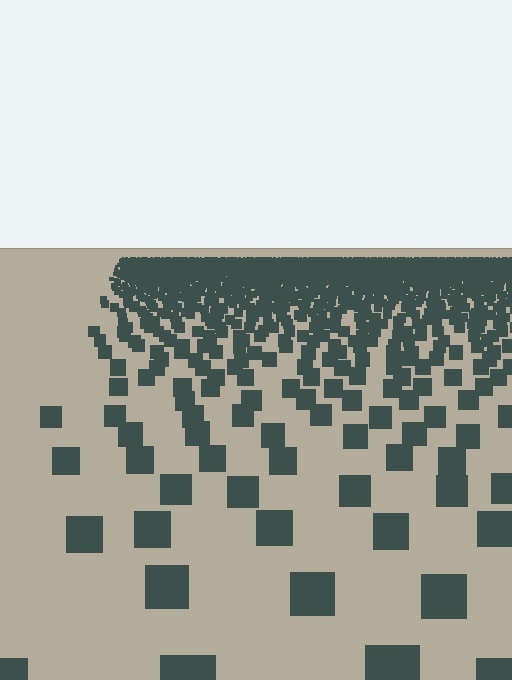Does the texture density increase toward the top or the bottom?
Density increases toward the top.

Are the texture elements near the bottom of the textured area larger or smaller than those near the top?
Larger. Near the bottom, elements are closer to the viewer and appear at a bigger on-screen size.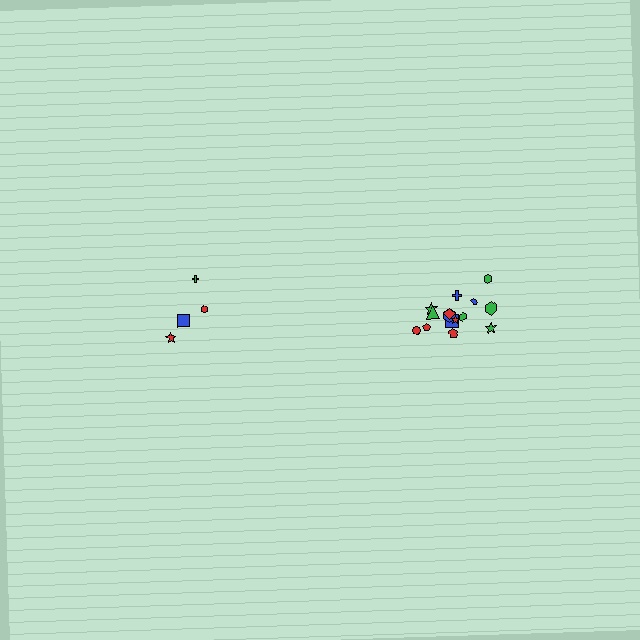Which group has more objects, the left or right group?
The right group.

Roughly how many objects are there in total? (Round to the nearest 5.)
Roughly 20 objects in total.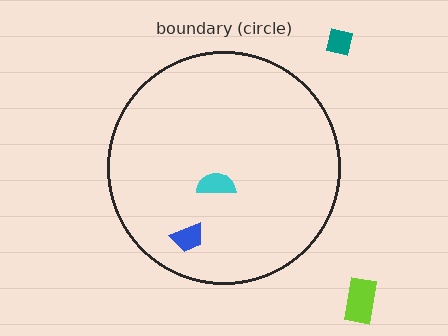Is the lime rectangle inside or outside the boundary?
Outside.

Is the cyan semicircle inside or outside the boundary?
Inside.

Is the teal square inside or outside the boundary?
Outside.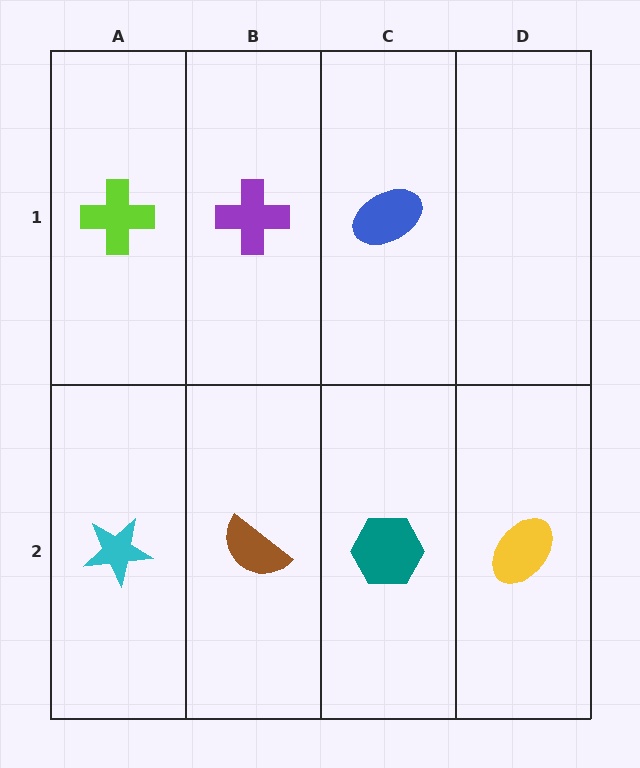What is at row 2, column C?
A teal hexagon.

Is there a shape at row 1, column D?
No, that cell is empty.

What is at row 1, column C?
A blue ellipse.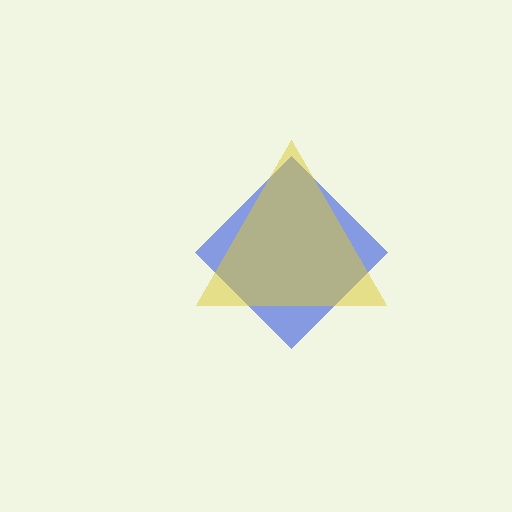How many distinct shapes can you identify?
There are 2 distinct shapes: a blue diamond, a yellow triangle.